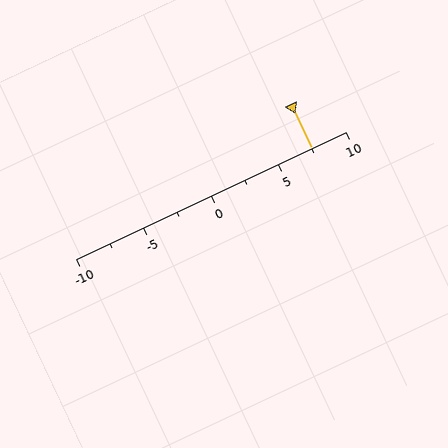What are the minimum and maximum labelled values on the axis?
The axis runs from -10 to 10.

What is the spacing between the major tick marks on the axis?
The major ticks are spaced 5 apart.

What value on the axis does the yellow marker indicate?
The marker indicates approximately 7.5.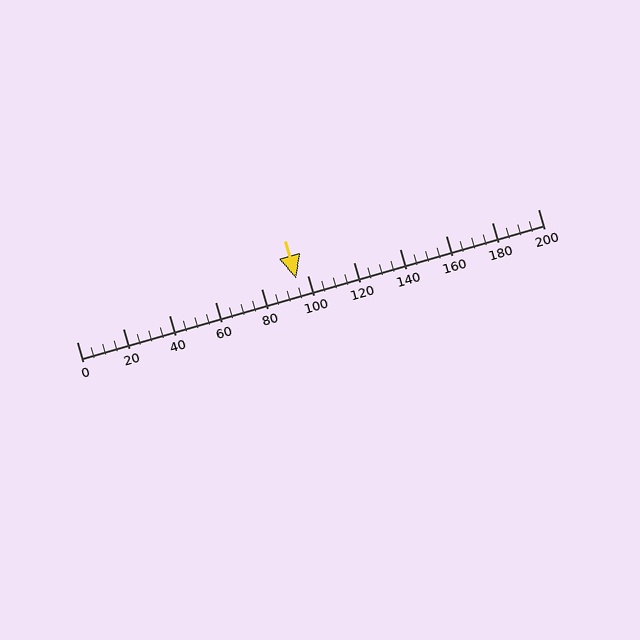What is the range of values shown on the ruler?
The ruler shows values from 0 to 200.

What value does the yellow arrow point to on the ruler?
The yellow arrow points to approximately 95.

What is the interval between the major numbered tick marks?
The major tick marks are spaced 20 units apart.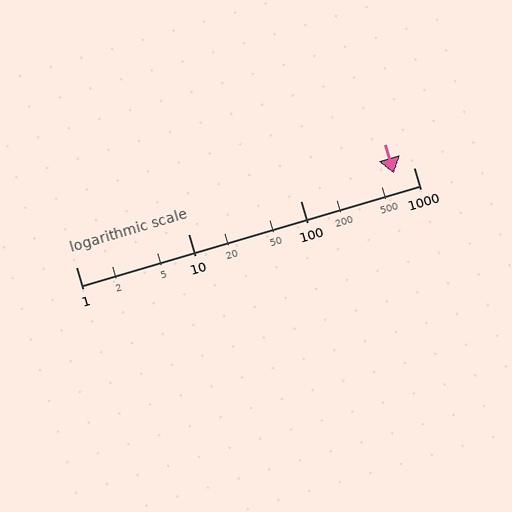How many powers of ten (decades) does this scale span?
The scale spans 3 decades, from 1 to 1000.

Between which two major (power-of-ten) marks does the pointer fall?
The pointer is between 100 and 1000.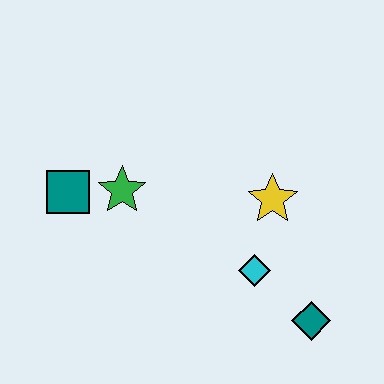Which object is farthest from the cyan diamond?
The teal square is farthest from the cyan diamond.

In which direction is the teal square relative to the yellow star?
The teal square is to the left of the yellow star.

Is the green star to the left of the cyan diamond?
Yes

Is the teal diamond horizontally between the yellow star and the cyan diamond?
No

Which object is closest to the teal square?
The green star is closest to the teal square.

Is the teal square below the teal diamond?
No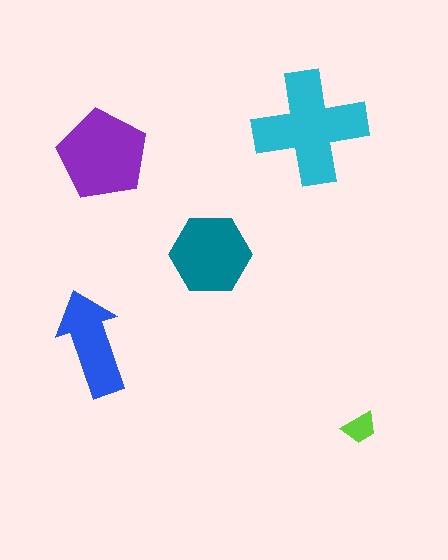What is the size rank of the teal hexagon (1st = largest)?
3rd.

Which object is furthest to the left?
The blue arrow is leftmost.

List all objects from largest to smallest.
The cyan cross, the purple pentagon, the teal hexagon, the blue arrow, the lime trapezoid.